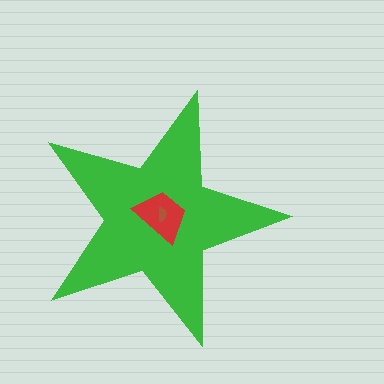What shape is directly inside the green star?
The red trapezoid.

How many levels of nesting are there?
3.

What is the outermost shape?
The green star.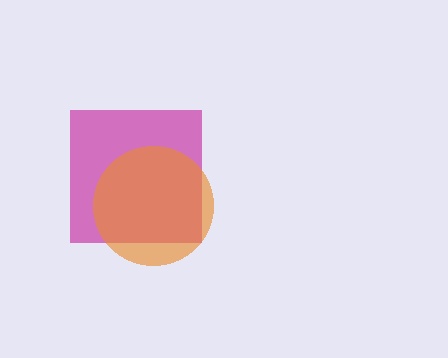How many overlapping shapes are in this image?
There are 2 overlapping shapes in the image.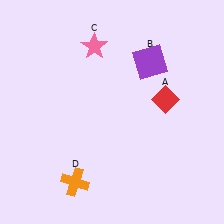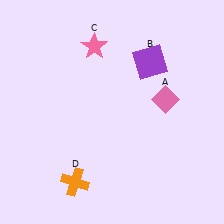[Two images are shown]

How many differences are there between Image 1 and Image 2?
There is 1 difference between the two images.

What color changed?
The diamond (A) changed from red in Image 1 to pink in Image 2.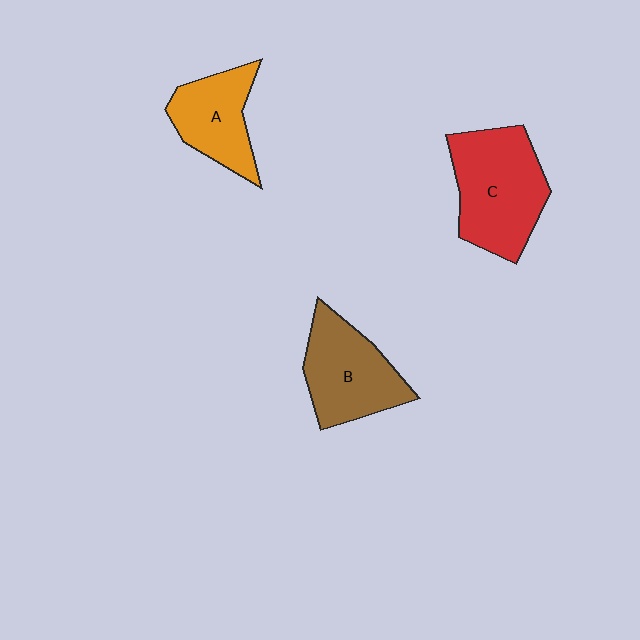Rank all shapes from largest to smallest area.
From largest to smallest: C (red), B (brown), A (orange).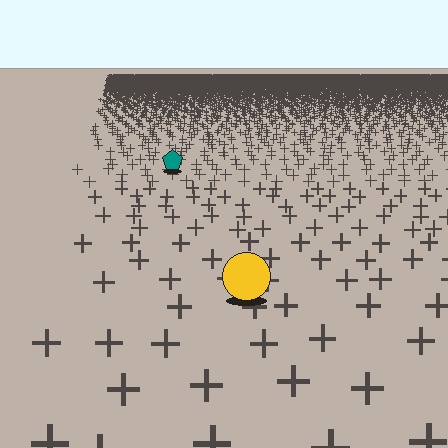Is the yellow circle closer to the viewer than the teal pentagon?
Yes. The yellow circle is closer — you can tell from the texture gradient: the ground texture is coarser near it.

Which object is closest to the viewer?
The yellow circle is closest. The texture marks near it are larger and more spread out.